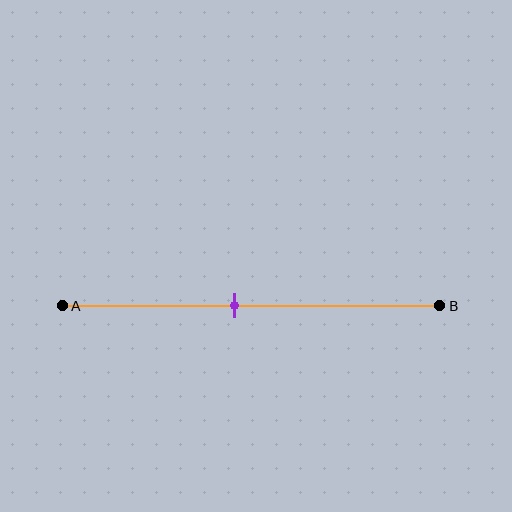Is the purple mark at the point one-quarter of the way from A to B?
No, the mark is at about 45% from A, not at the 25% one-quarter point.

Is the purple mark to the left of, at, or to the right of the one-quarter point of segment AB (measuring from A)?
The purple mark is to the right of the one-quarter point of segment AB.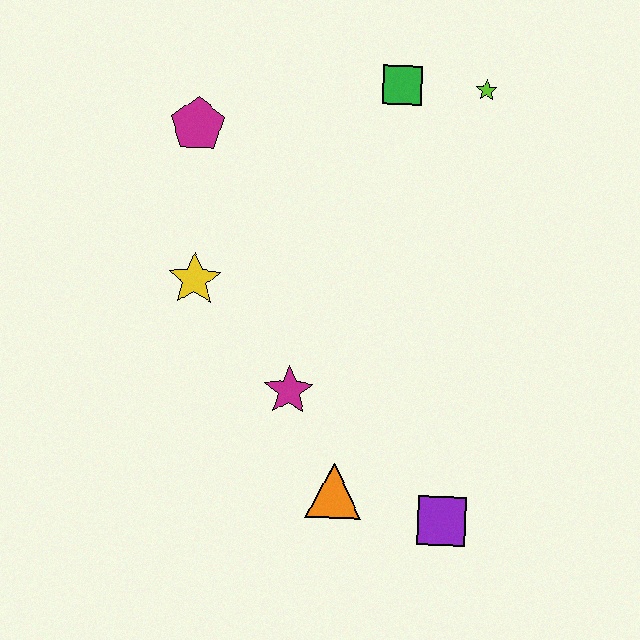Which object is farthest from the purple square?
The magenta pentagon is farthest from the purple square.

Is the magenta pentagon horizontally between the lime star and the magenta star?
No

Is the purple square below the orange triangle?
Yes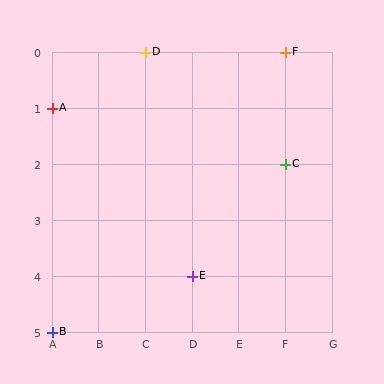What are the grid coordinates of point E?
Point E is at grid coordinates (D, 4).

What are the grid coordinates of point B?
Point B is at grid coordinates (A, 5).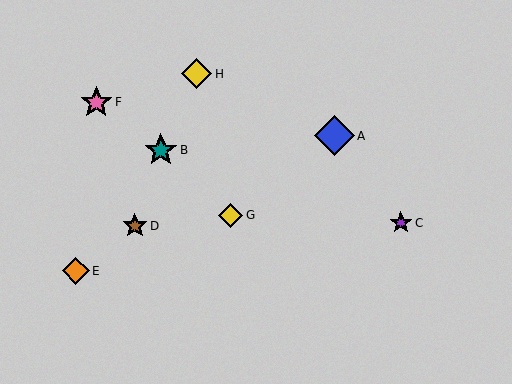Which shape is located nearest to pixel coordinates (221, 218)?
The yellow diamond (labeled G) at (231, 215) is nearest to that location.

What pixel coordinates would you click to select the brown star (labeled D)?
Click at (135, 226) to select the brown star D.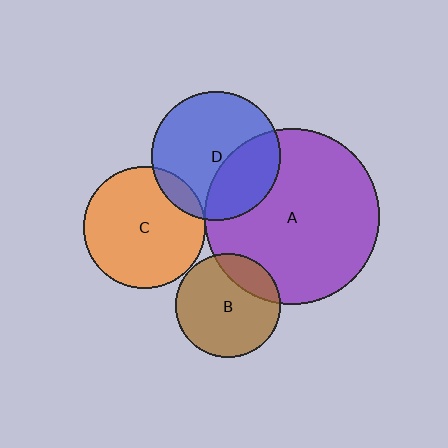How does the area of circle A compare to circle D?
Approximately 1.9 times.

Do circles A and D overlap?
Yes.